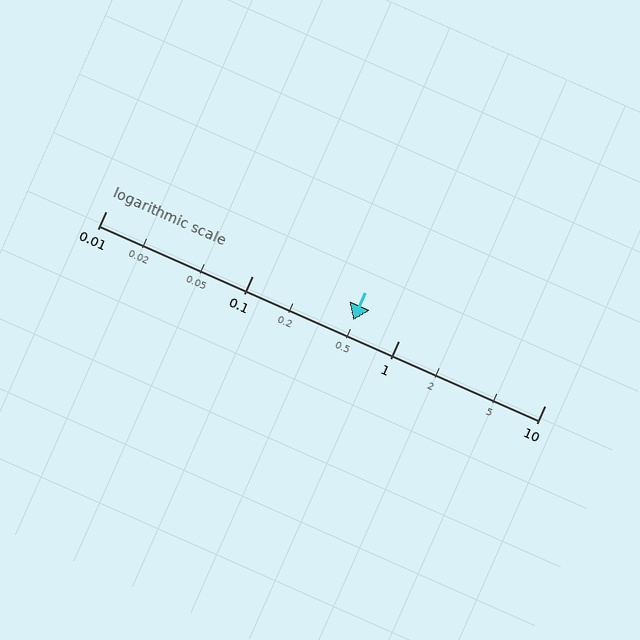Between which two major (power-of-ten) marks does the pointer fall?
The pointer is between 0.1 and 1.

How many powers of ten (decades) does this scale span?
The scale spans 3 decades, from 0.01 to 10.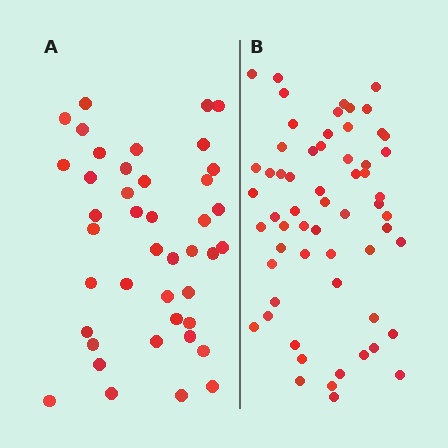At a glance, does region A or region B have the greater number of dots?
Region B (the right region) has more dots.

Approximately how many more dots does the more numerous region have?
Region B has approximately 20 more dots than region A.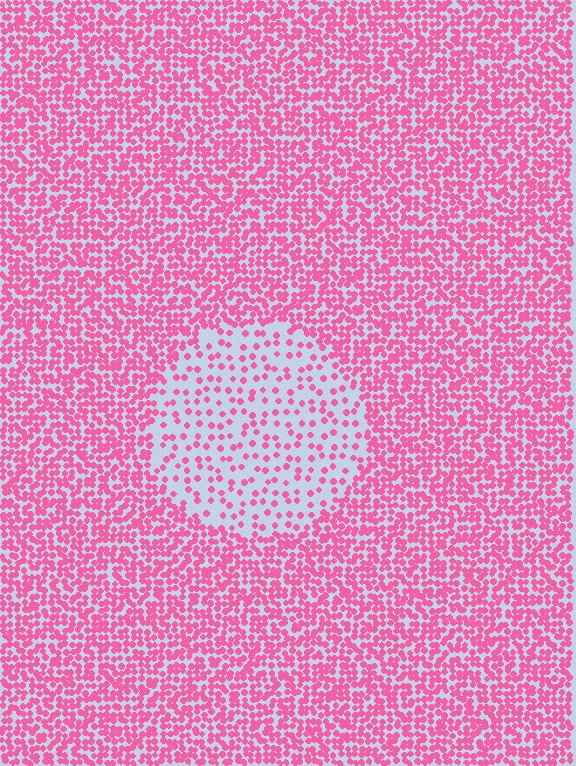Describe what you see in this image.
The image contains small pink elements arranged at two different densities. A circle-shaped region is visible where the elements are less densely packed than the surrounding area.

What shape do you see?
I see a circle.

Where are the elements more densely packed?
The elements are more densely packed outside the circle boundary.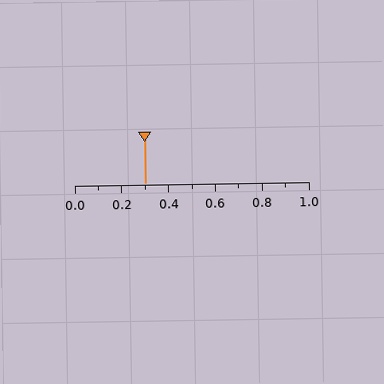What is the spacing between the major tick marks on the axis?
The major ticks are spaced 0.2 apart.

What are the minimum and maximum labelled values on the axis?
The axis runs from 0.0 to 1.0.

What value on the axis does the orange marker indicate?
The marker indicates approximately 0.3.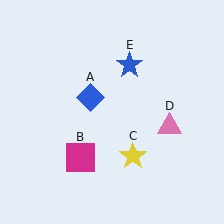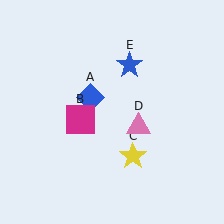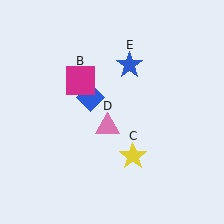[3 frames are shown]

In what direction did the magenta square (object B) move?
The magenta square (object B) moved up.